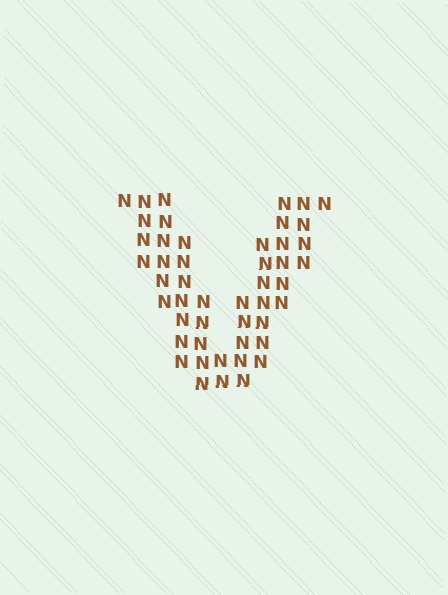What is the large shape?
The large shape is the letter V.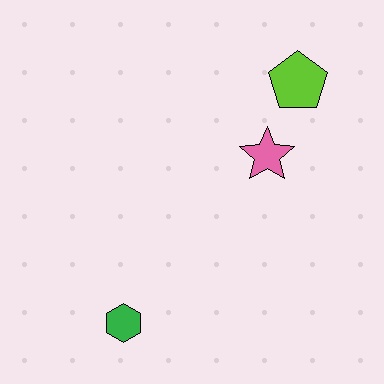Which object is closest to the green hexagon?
The pink star is closest to the green hexagon.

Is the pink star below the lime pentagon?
Yes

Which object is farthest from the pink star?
The green hexagon is farthest from the pink star.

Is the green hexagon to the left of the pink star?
Yes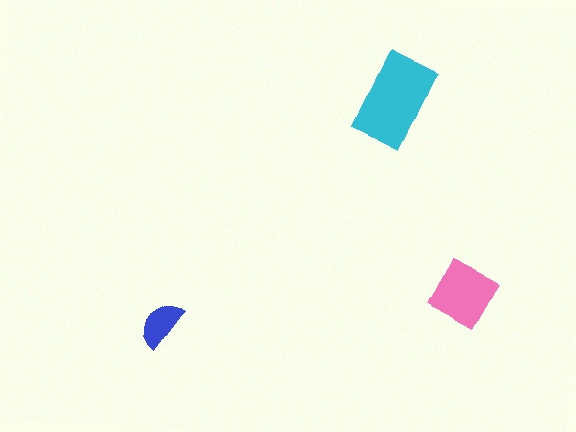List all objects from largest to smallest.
The cyan rectangle, the pink square, the blue semicircle.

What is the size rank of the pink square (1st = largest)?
2nd.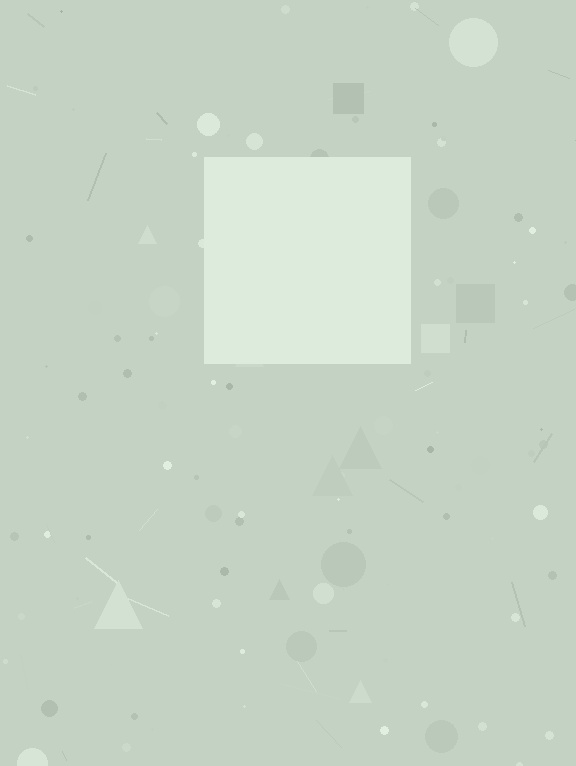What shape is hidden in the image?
A square is hidden in the image.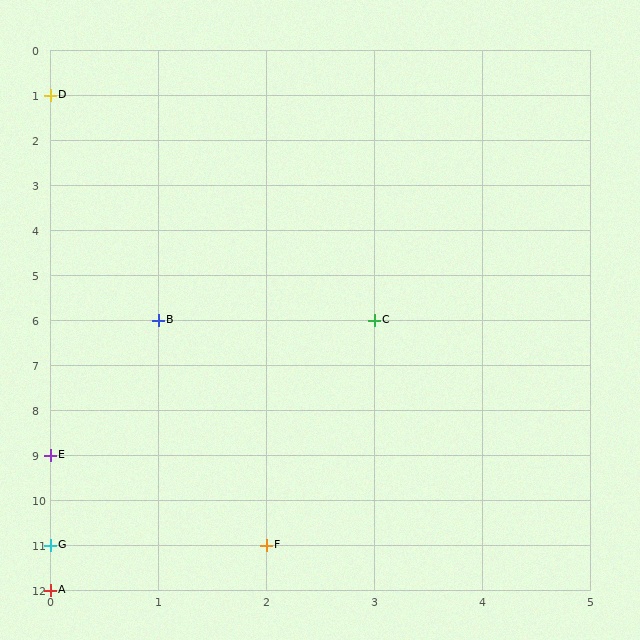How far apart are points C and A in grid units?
Points C and A are 3 columns and 6 rows apart (about 6.7 grid units diagonally).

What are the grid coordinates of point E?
Point E is at grid coordinates (0, 9).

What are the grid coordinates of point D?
Point D is at grid coordinates (0, 1).